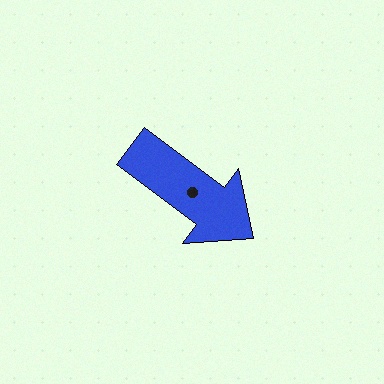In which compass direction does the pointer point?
Southeast.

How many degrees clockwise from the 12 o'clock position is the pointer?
Approximately 127 degrees.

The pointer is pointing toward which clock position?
Roughly 4 o'clock.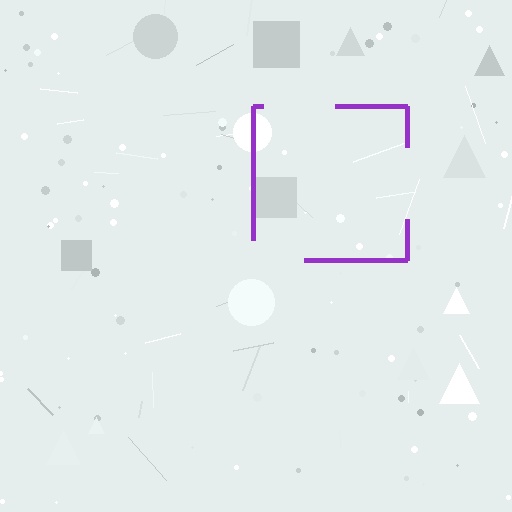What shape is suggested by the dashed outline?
The dashed outline suggests a square.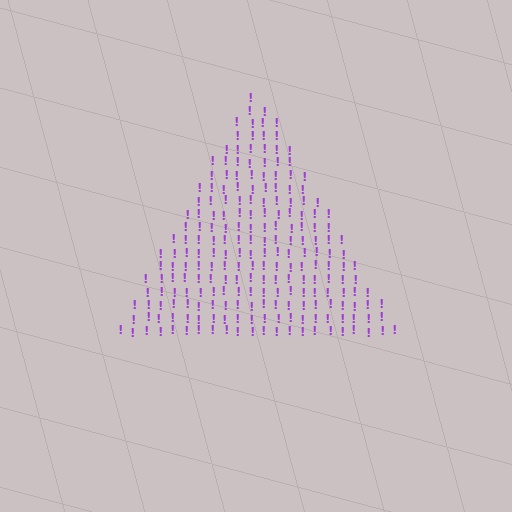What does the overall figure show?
The overall figure shows a triangle.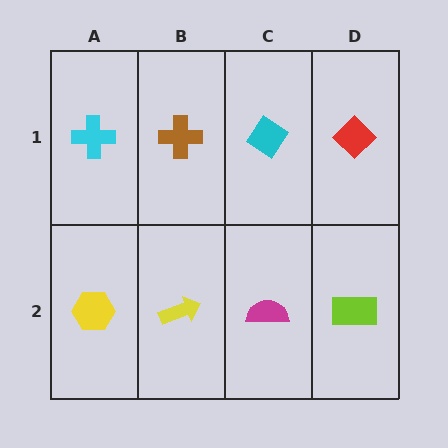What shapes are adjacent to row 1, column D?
A lime rectangle (row 2, column D), a cyan diamond (row 1, column C).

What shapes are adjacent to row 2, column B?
A brown cross (row 1, column B), a yellow hexagon (row 2, column A), a magenta semicircle (row 2, column C).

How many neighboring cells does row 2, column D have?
2.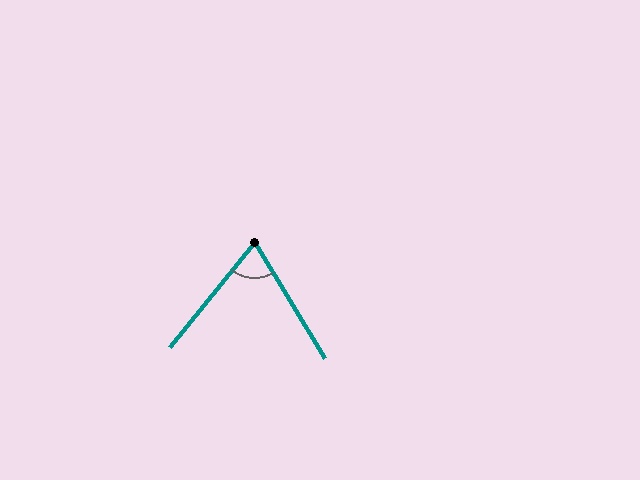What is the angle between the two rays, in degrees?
Approximately 70 degrees.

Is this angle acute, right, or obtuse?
It is acute.